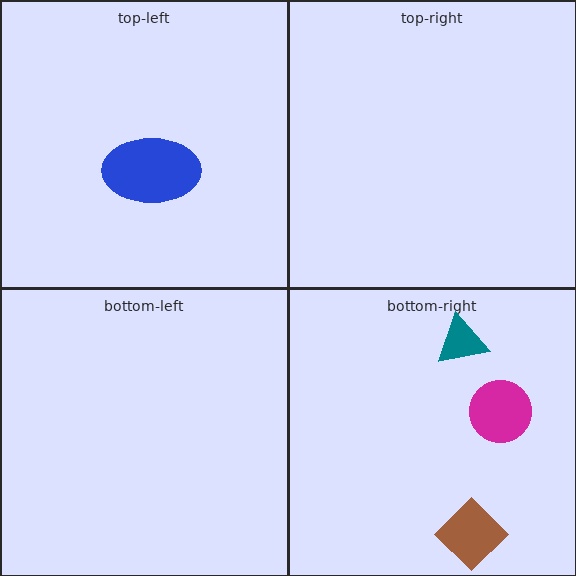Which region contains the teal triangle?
The bottom-right region.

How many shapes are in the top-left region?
1.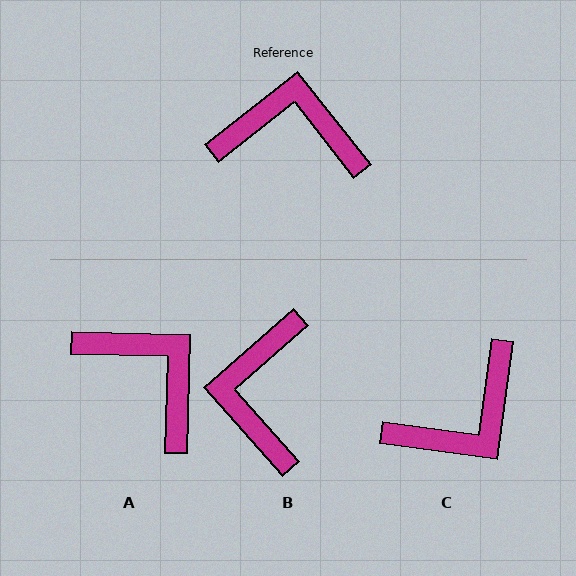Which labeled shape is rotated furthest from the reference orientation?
C, about 136 degrees away.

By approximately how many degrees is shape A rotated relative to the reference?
Approximately 39 degrees clockwise.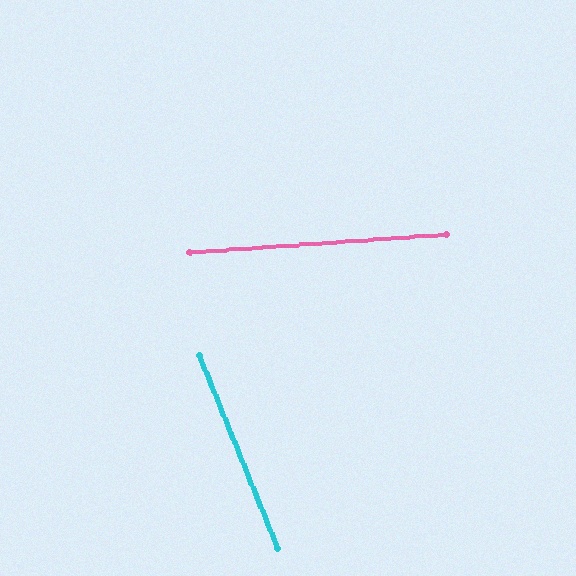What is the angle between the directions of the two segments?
Approximately 72 degrees.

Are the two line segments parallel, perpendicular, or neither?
Neither parallel nor perpendicular — they differ by about 72°.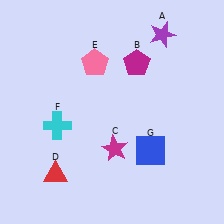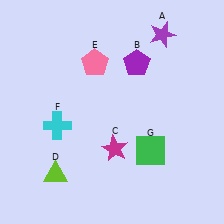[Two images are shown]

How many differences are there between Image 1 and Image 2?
There are 3 differences between the two images.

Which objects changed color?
B changed from magenta to purple. D changed from red to lime. G changed from blue to green.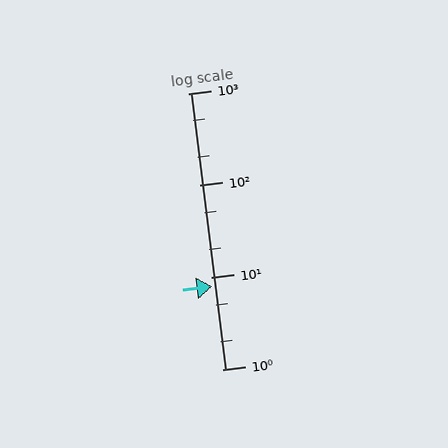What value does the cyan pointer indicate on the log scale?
The pointer indicates approximately 8.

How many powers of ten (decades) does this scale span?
The scale spans 3 decades, from 1 to 1000.